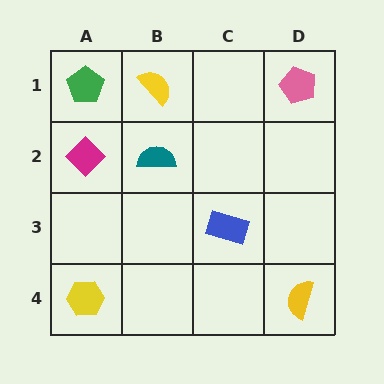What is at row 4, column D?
A yellow semicircle.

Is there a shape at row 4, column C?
No, that cell is empty.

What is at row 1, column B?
A yellow semicircle.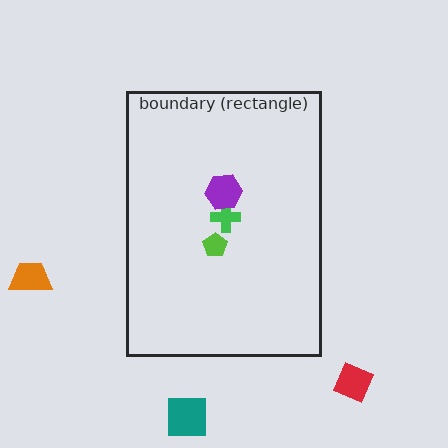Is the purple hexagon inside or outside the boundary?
Inside.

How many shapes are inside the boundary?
3 inside, 3 outside.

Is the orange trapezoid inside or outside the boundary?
Outside.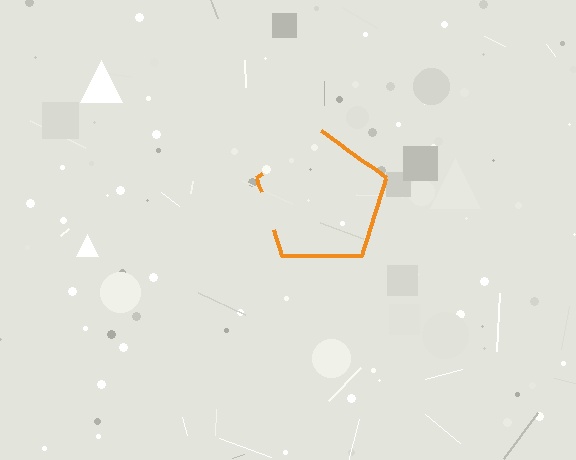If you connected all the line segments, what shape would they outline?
They would outline a pentagon.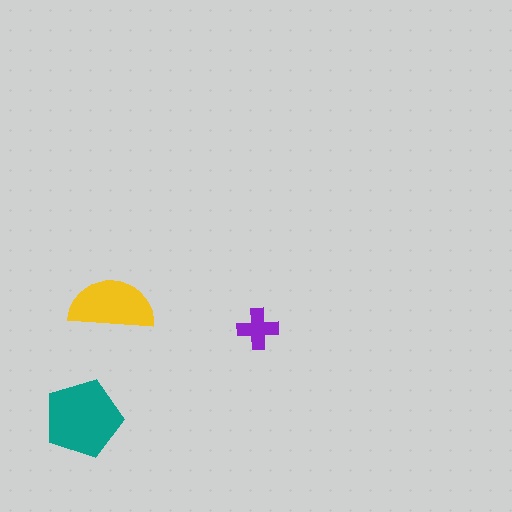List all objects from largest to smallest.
The teal pentagon, the yellow semicircle, the purple cross.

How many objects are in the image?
There are 3 objects in the image.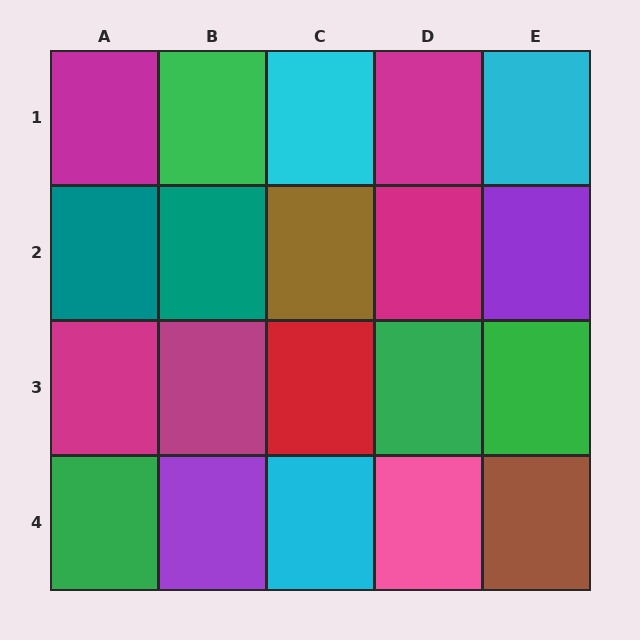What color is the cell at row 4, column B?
Purple.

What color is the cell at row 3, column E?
Green.